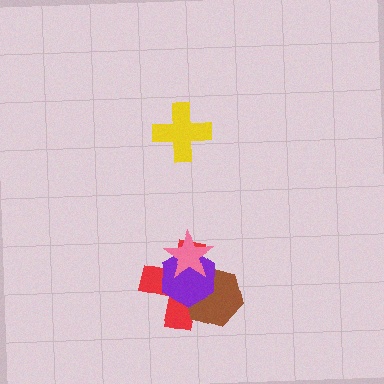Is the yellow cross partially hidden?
No, no other shape covers it.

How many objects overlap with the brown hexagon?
3 objects overlap with the brown hexagon.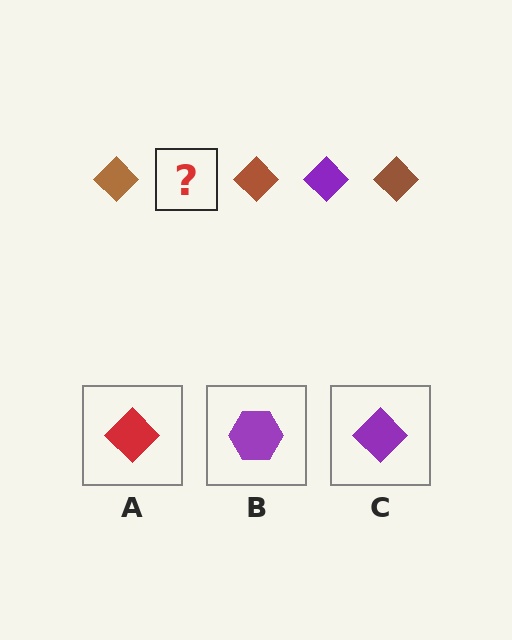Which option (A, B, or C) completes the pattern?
C.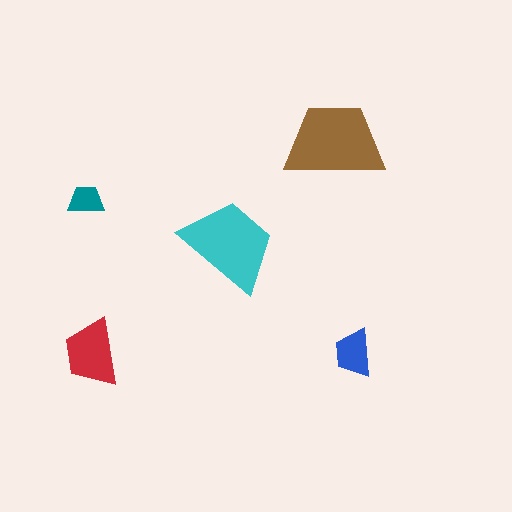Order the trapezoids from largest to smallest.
the brown one, the cyan one, the red one, the blue one, the teal one.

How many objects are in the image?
There are 5 objects in the image.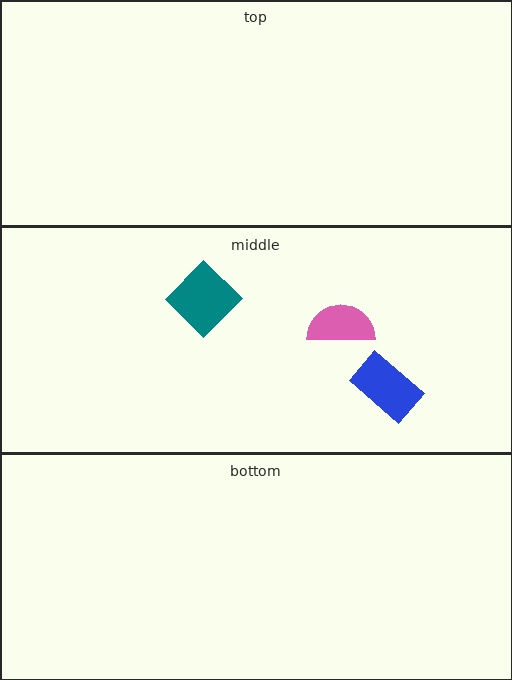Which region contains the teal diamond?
The middle region.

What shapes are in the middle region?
The blue rectangle, the teal diamond, the pink semicircle.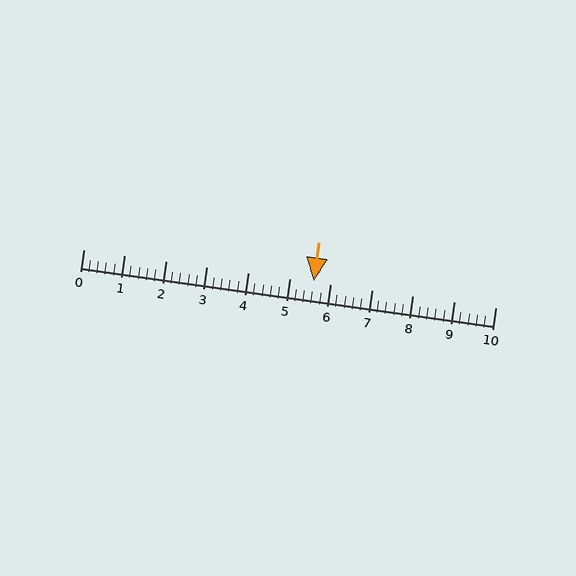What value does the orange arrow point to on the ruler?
The orange arrow points to approximately 5.6.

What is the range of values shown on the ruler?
The ruler shows values from 0 to 10.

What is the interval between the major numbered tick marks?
The major tick marks are spaced 1 units apart.